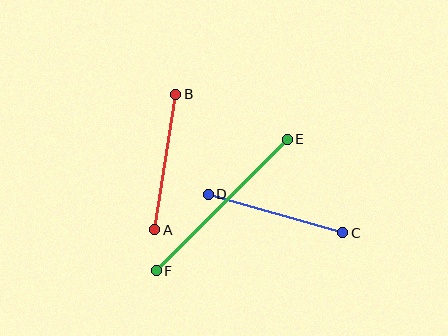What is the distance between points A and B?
The distance is approximately 137 pixels.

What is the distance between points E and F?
The distance is approximately 185 pixels.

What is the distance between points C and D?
The distance is approximately 140 pixels.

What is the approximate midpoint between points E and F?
The midpoint is at approximately (222, 205) pixels.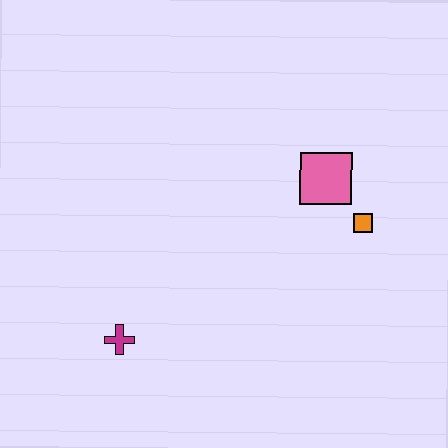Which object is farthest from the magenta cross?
The orange square is farthest from the magenta cross.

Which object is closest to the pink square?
The orange square is closest to the pink square.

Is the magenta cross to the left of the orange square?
Yes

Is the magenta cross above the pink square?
No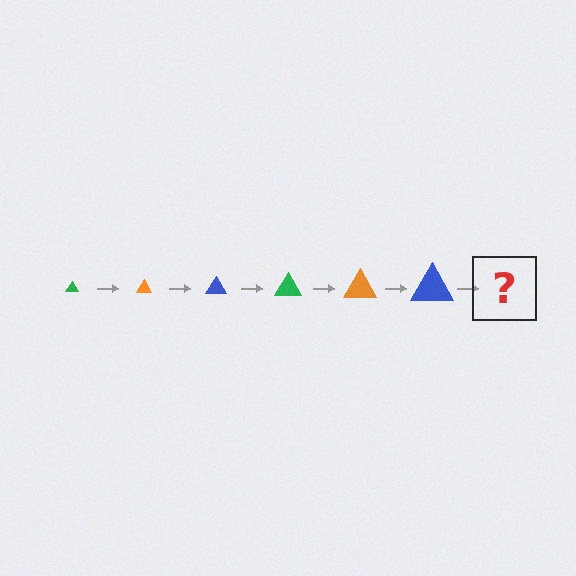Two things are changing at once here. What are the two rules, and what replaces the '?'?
The two rules are that the triangle grows larger each step and the color cycles through green, orange, and blue. The '?' should be a green triangle, larger than the previous one.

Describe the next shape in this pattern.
It should be a green triangle, larger than the previous one.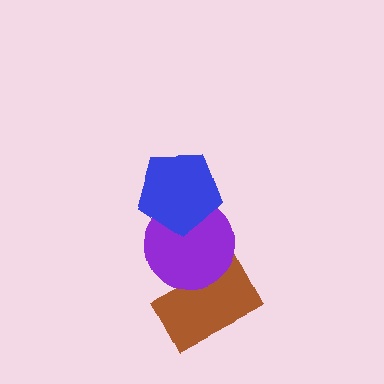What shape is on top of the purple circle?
The blue pentagon is on top of the purple circle.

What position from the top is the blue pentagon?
The blue pentagon is 1st from the top.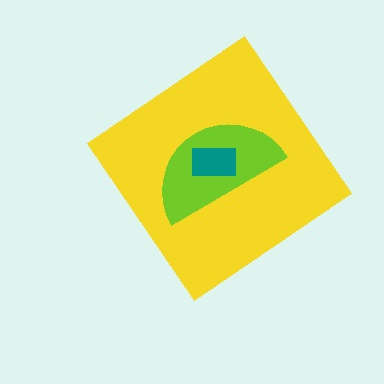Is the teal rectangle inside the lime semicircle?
Yes.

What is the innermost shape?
The teal rectangle.